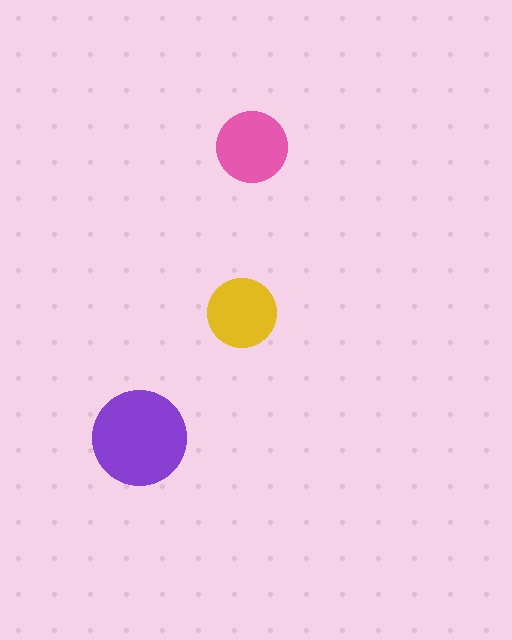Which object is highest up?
The pink circle is topmost.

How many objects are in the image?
There are 3 objects in the image.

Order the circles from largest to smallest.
the purple one, the pink one, the yellow one.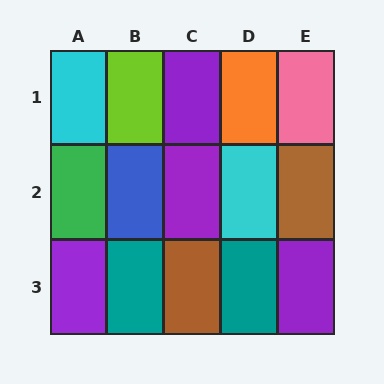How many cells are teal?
2 cells are teal.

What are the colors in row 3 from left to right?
Purple, teal, brown, teal, purple.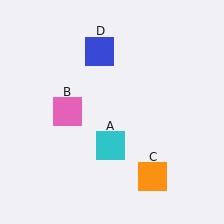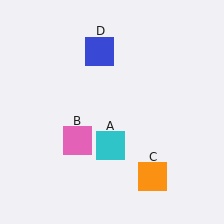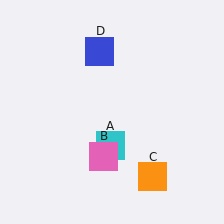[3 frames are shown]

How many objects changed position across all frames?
1 object changed position: pink square (object B).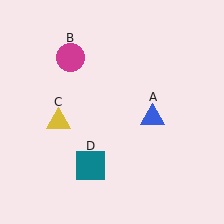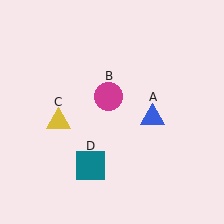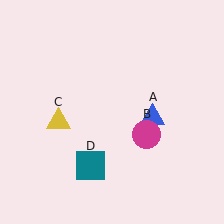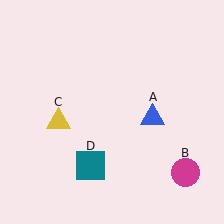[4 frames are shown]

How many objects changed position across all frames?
1 object changed position: magenta circle (object B).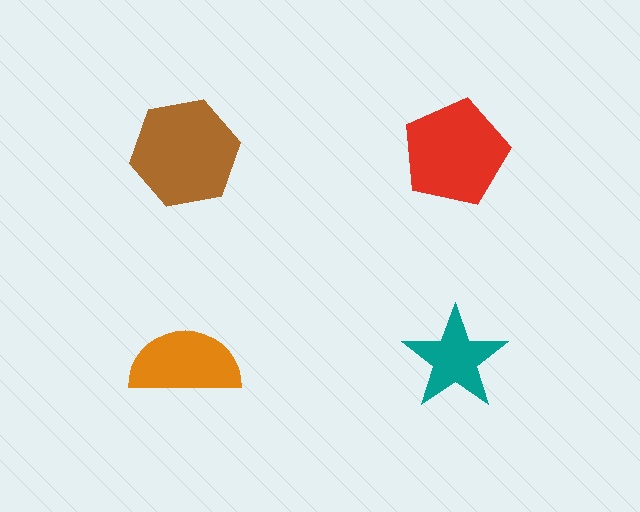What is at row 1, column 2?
A red pentagon.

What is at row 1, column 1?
A brown hexagon.